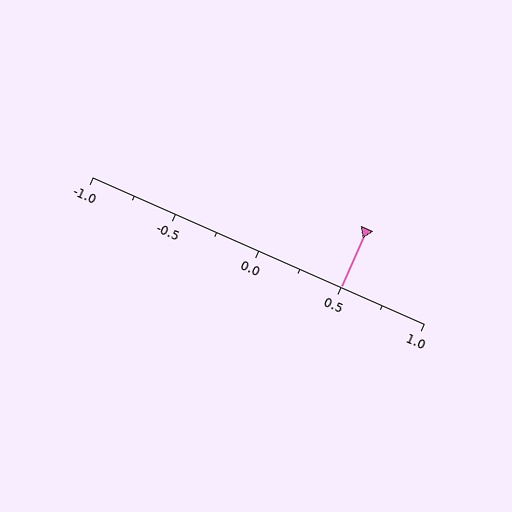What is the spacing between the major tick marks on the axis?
The major ticks are spaced 0.5 apart.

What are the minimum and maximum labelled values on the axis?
The axis runs from -1.0 to 1.0.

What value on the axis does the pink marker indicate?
The marker indicates approximately 0.5.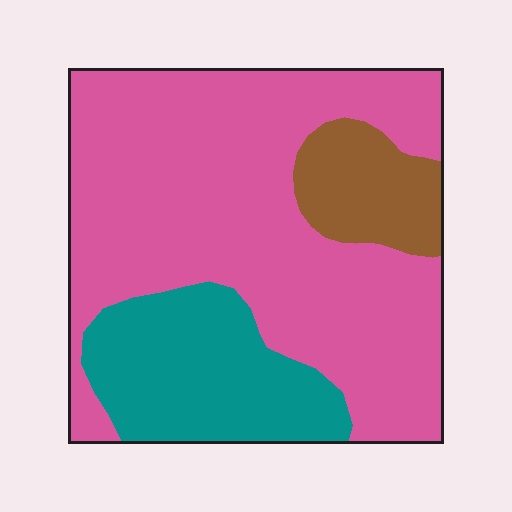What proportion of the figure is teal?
Teal covers about 20% of the figure.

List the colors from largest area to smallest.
From largest to smallest: pink, teal, brown.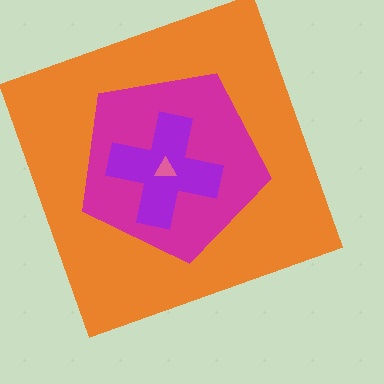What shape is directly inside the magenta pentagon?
The purple cross.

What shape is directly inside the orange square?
The magenta pentagon.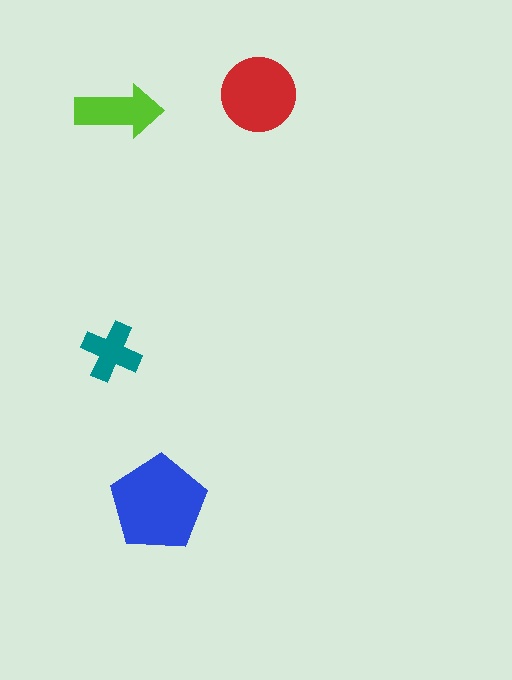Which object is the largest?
The blue pentagon.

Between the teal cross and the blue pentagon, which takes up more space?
The blue pentagon.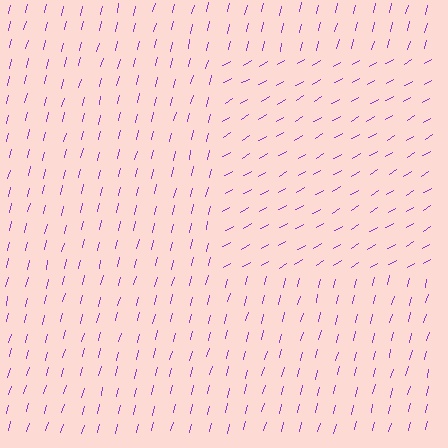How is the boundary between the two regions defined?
The boundary is defined purely by a change in line orientation (approximately 45 degrees difference). All lines are the same color and thickness.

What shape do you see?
I see a rectangle.